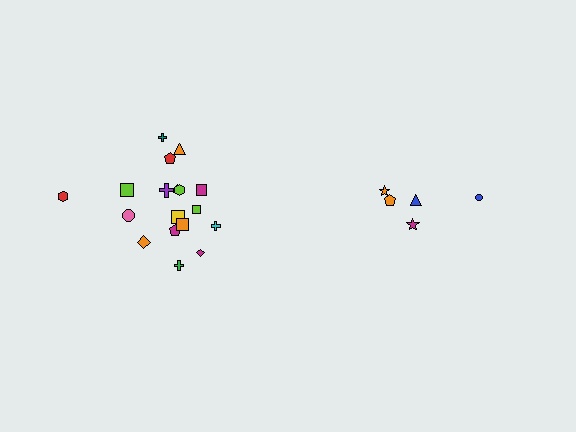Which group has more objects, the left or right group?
The left group.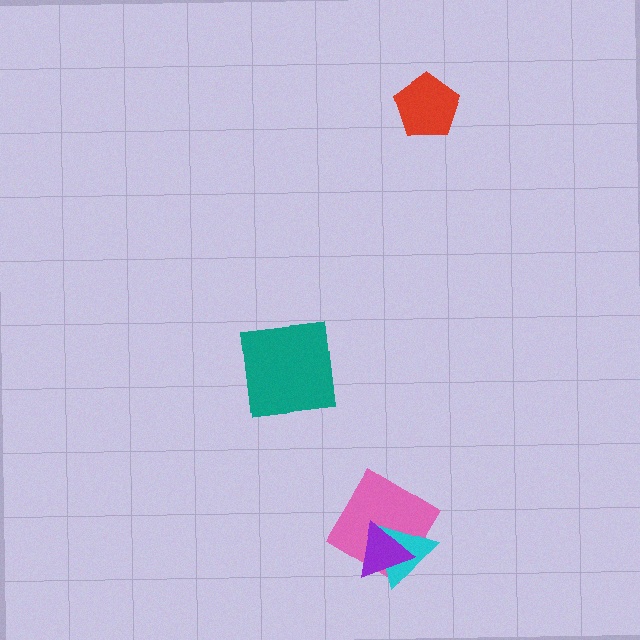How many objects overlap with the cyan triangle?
2 objects overlap with the cyan triangle.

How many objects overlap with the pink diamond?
2 objects overlap with the pink diamond.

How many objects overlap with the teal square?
0 objects overlap with the teal square.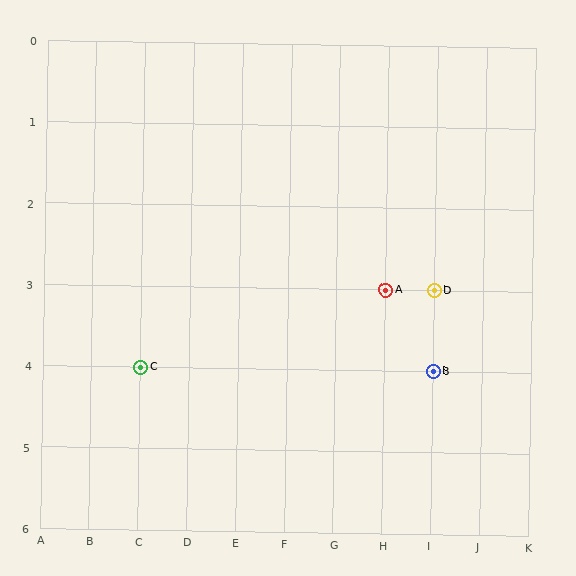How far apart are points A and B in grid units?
Points A and B are 1 column and 1 row apart (about 1.4 grid units diagonally).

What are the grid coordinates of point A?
Point A is at grid coordinates (H, 3).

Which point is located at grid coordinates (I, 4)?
Point B is at (I, 4).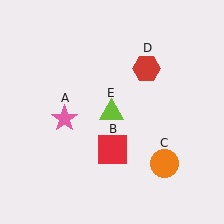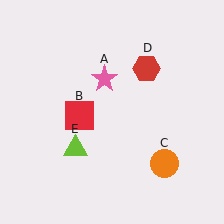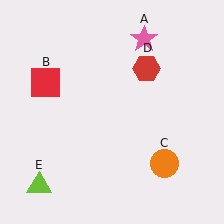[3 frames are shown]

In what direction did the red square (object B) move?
The red square (object B) moved up and to the left.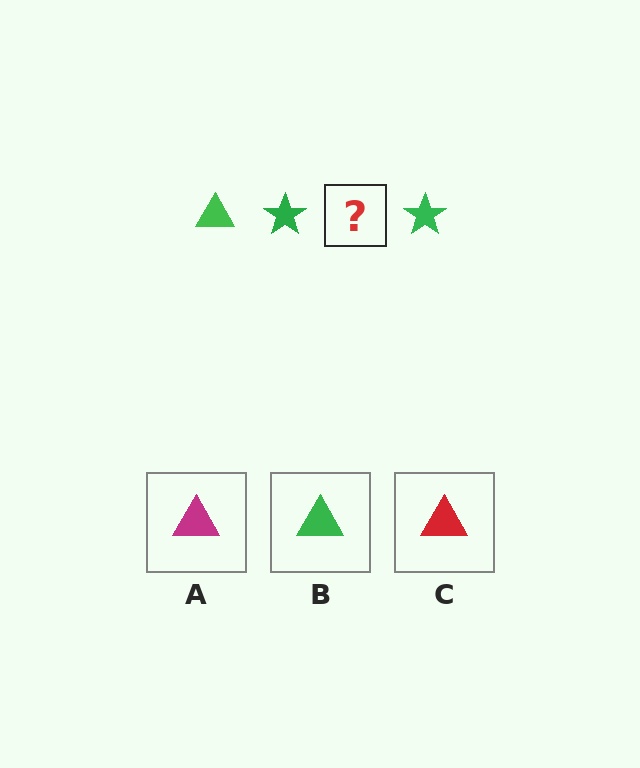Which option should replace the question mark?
Option B.